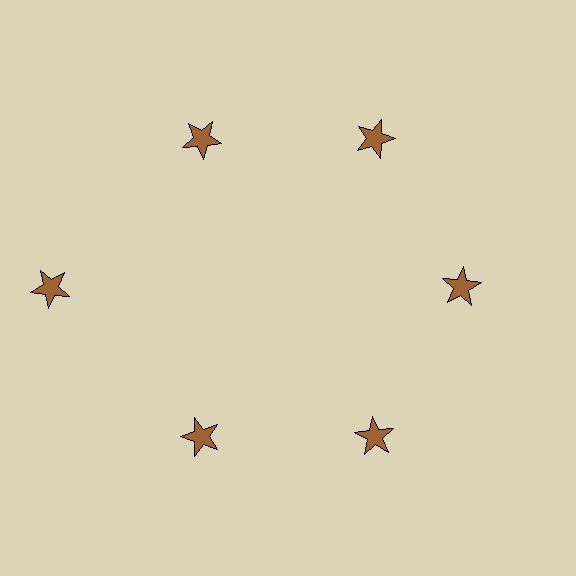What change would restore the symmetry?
The symmetry would be restored by moving it inward, back onto the ring so that all 6 stars sit at equal angles and equal distance from the center.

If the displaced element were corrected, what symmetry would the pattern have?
It would have 6-fold rotational symmetry — the pattern would map onto itself every 60 degrees.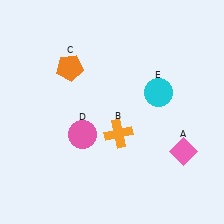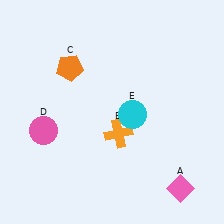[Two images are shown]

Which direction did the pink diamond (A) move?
The pink diamond (A) moved down.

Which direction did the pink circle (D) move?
The pink circle (D) moved left.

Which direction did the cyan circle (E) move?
The cyan circle (E) moved left.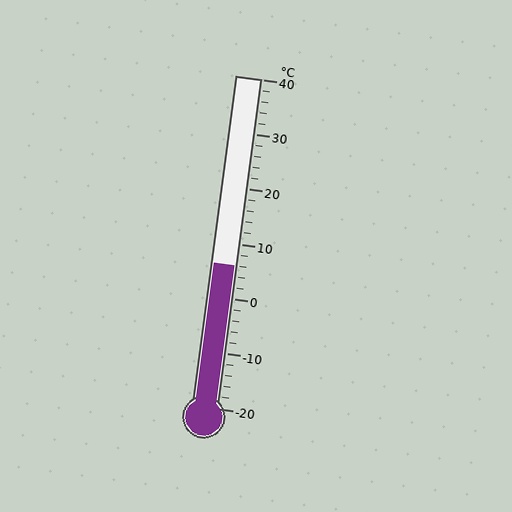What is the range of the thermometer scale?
The thermometer scale ranges from -20°C to 40°C.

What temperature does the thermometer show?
The thermometer shows approximately 6°C.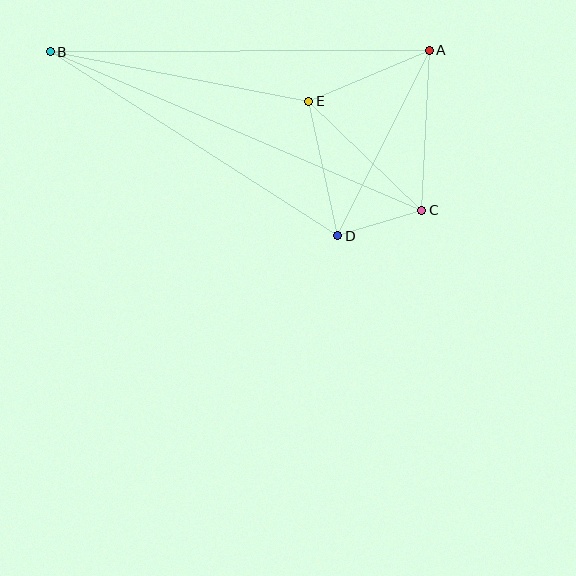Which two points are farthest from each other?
Points B and C are farthest from each other.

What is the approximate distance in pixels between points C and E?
The distance between C and E is approximately 157 pixels.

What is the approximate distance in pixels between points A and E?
The distance between A and E is approximately 131 pixels.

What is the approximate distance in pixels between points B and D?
The distance between B and D is approximately 341 pixels.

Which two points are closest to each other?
Points C and D are closest to each other.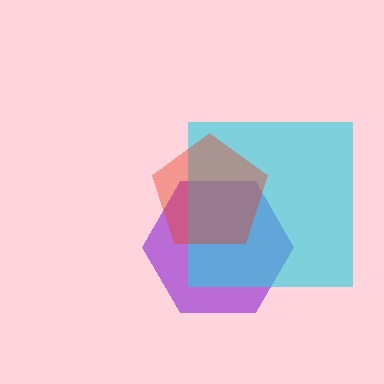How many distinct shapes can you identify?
There are 3 distinct shapes: a purple hexagon, a cyan square, a red pentagon.